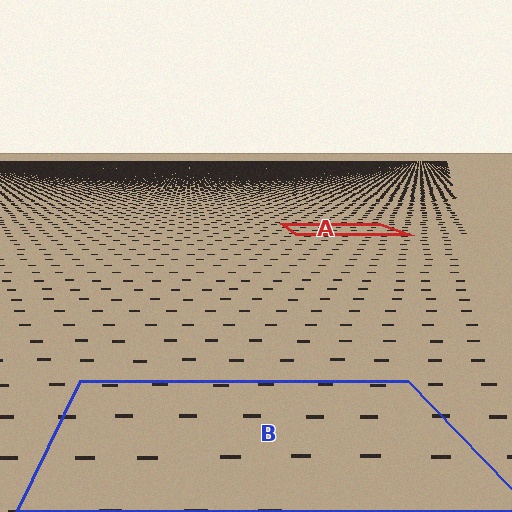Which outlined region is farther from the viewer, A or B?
Region A is farther from the viewer — the texture elements inside it appear smaller and more densely packed.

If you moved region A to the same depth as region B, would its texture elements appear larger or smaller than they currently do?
They would appear larger. At a closer depth, the same texture elements are projected at a bigger on-screen size.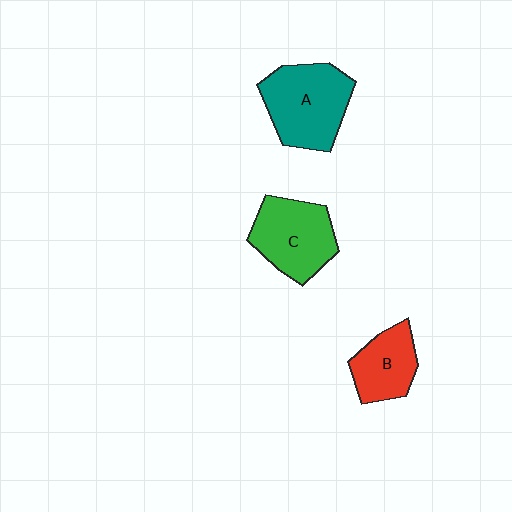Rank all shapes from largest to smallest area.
From largest to smallest: A (teal), C (green), B (red).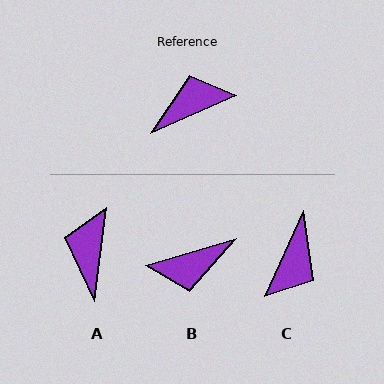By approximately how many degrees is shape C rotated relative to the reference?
Approximately 137 degrees clockwise.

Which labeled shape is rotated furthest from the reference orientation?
B, about 173 degrees away.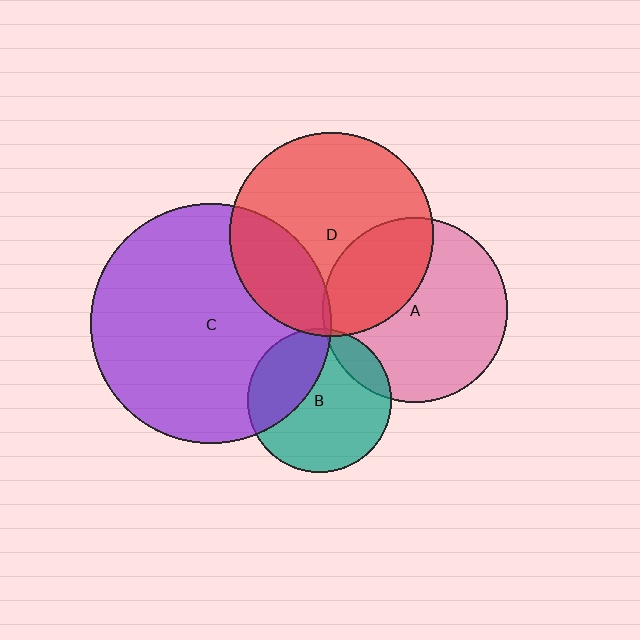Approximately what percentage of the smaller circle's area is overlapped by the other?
Approximately 5%.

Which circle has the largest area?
Circle C (purple).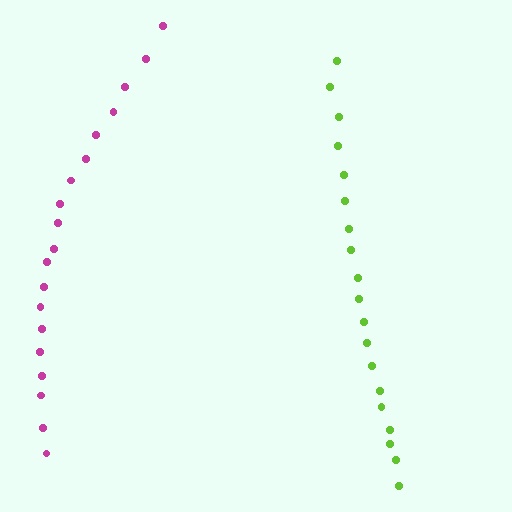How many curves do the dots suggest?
There are 2 distinct paths.